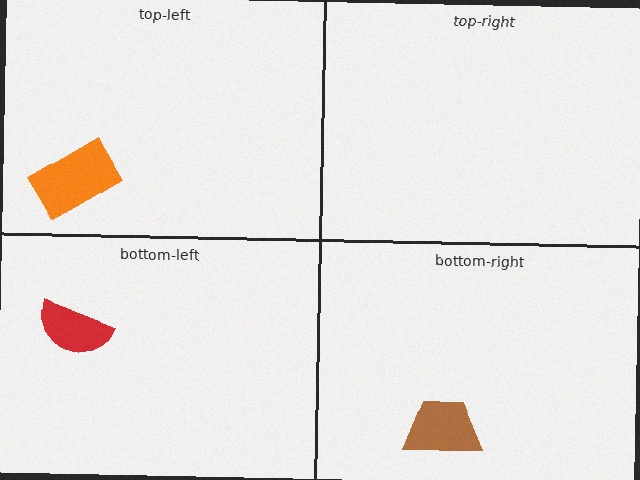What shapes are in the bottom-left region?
The red semicircle.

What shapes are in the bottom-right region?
The brown trapezoid.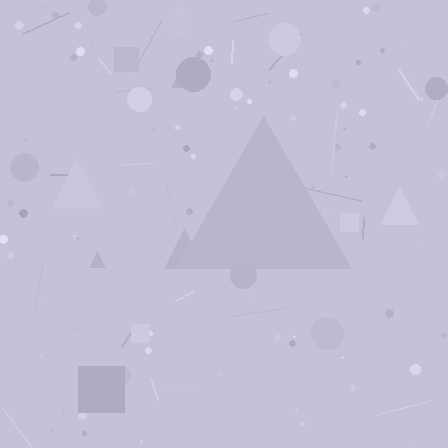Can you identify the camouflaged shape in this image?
The camouflaged shape is a triangle.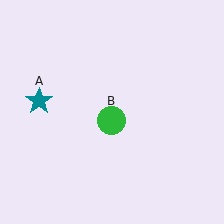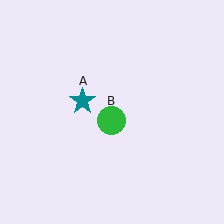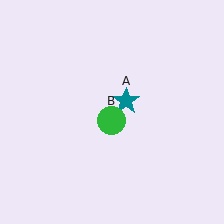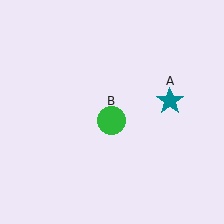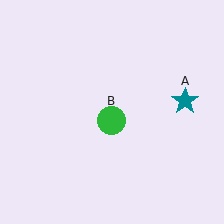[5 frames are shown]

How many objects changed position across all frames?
1 object changed position: teal star (object A).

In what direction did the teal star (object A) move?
The teal star (object A) moved right.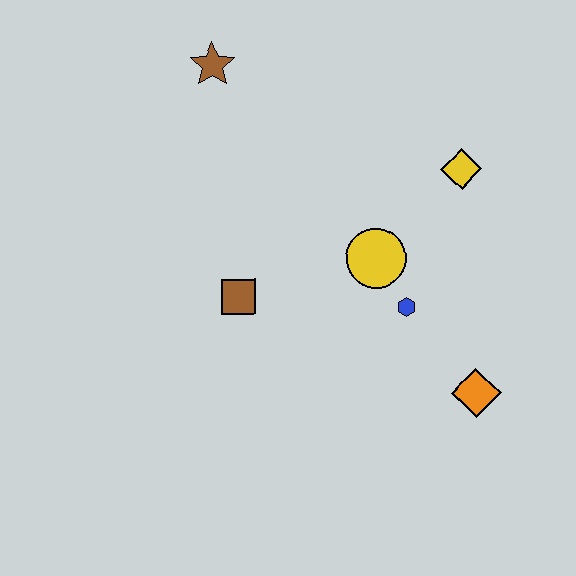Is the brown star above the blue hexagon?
Yes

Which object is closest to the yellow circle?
The blue hexagon is closest to the yellow circle.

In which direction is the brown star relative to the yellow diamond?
The brown star is to the left of the yellow diamond.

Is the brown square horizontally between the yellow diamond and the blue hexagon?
No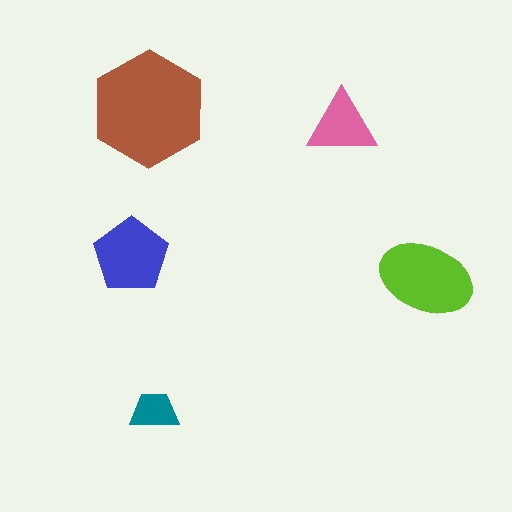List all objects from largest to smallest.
The brown hexagon, the lime ellipse, the blue pentagon, the pink triangle, the teal trapezoid.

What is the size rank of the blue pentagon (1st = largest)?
3rd.